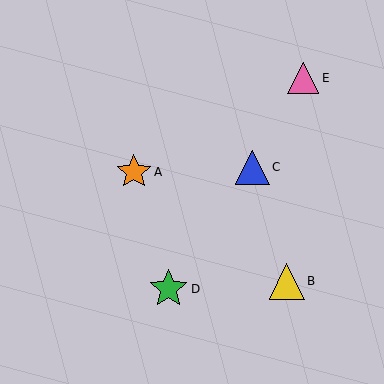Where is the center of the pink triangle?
The center of the pink triangle is at (303, 78).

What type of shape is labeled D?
Shape D is a green star.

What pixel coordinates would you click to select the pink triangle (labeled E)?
Click at (303, 78) to select the pink triangle E.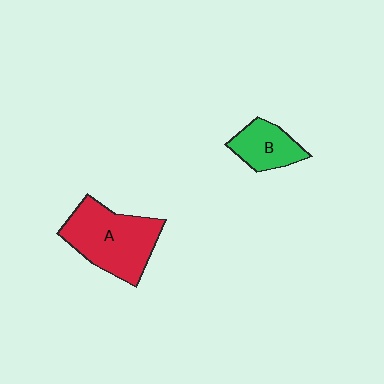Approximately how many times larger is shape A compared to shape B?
Approximately 2.0 times.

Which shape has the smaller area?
Shape B (green).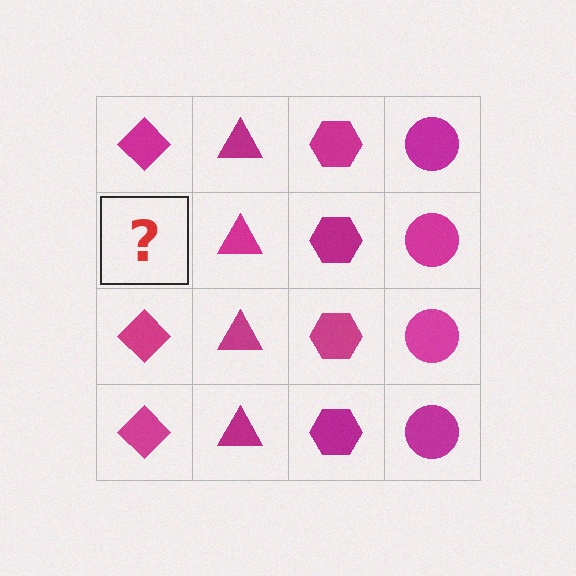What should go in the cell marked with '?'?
The missing cell should contain a magenta diamond.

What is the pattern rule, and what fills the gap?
The rule is that each column has a consistent shape. The gap should be filled with a magenta diamond.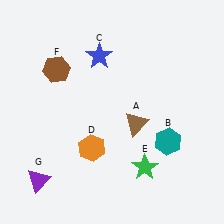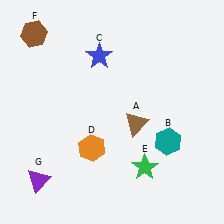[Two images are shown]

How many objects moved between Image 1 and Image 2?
1 object moved between the two images.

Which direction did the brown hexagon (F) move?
The brown hexagon (F) moved up.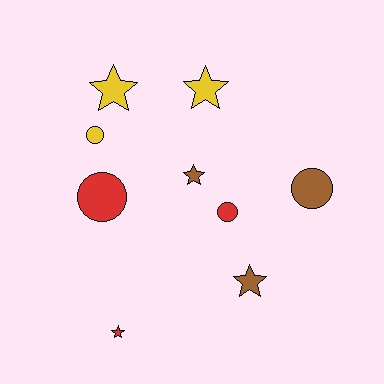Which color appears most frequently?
Yellow, with 3 objects.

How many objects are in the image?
There are 9 objects.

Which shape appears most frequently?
Star, with 5 objects.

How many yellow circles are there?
There is 1 yellow circle.